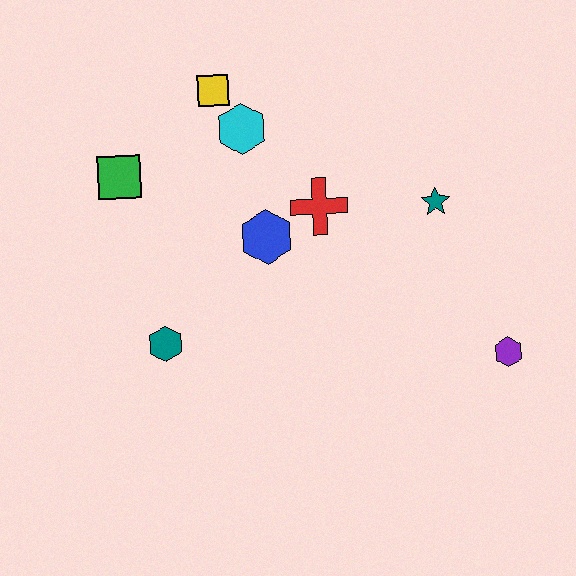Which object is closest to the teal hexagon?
The blue hexagon is closest to the teal hexagon.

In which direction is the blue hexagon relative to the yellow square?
The blue hexagon is below the yellow square.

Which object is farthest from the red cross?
The purple hexagon is farthest from the red cross.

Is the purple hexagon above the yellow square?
No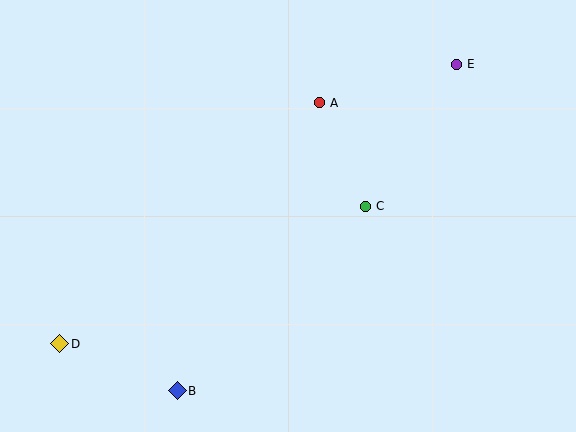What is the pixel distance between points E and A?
The distance between E and A is 142 pixels.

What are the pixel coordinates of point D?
Point D is at (60, 344).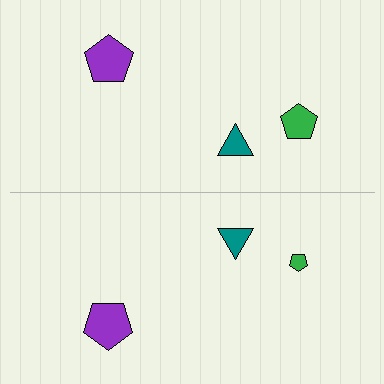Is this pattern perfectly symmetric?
No, the pattern is not perfectly symmetric. The green pentagon on the bottom side has a different size than its mirror counterpart.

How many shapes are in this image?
There are 6 shapes in this image.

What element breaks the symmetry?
The green pentagon on the bottom side has a different size than its mirror counterpart.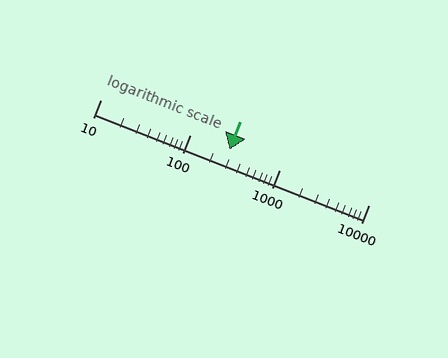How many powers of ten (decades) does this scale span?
The scale spans 3 decades, from 10 to 10000.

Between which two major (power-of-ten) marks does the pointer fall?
The pointer is between 100 and 1000.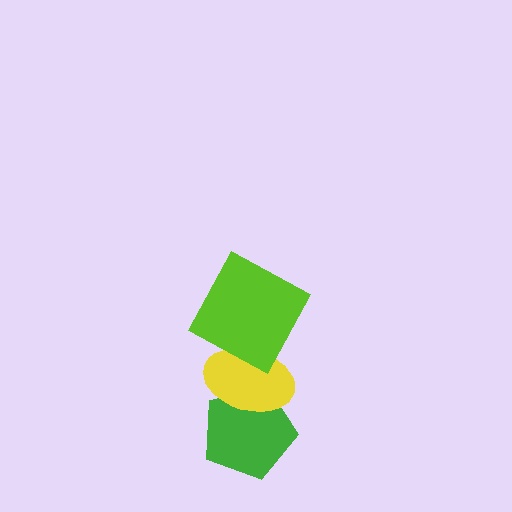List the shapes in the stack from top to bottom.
From top to bottom: the lime square, the yellow ellipse, the green pentagon.